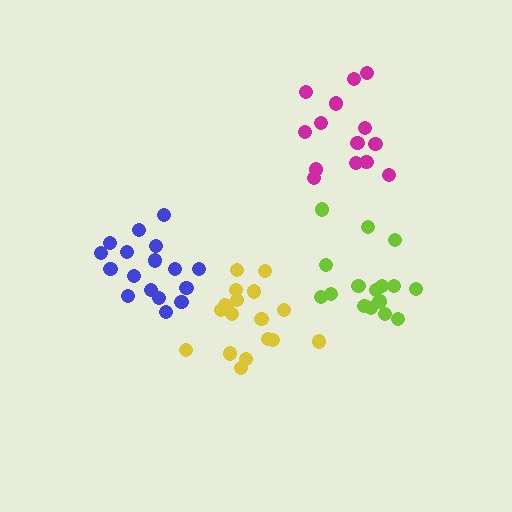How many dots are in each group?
Group 1: 16 dots, Group 2: 14 dots, Group 3: 17 dots, Group 4: 18 dots (65 total).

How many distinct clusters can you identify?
There are 4 distinct clusters.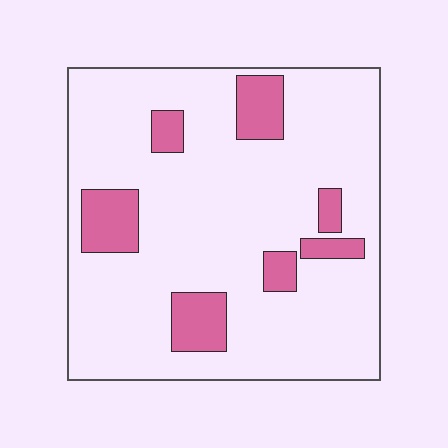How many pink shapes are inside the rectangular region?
7.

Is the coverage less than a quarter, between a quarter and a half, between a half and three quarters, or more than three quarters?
Less than a quarter.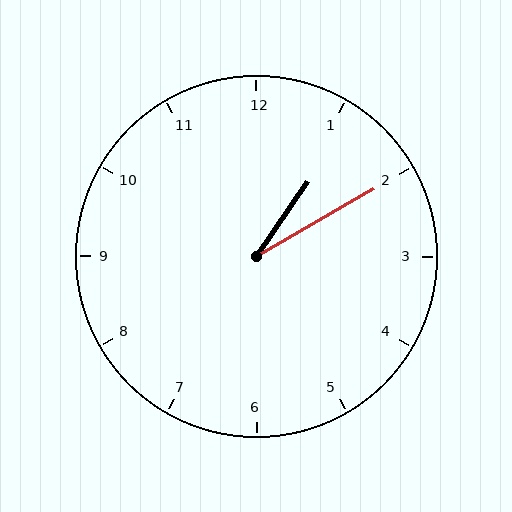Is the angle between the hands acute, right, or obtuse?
It is acute.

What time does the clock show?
1:10.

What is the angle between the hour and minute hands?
Approximately 25 degrees.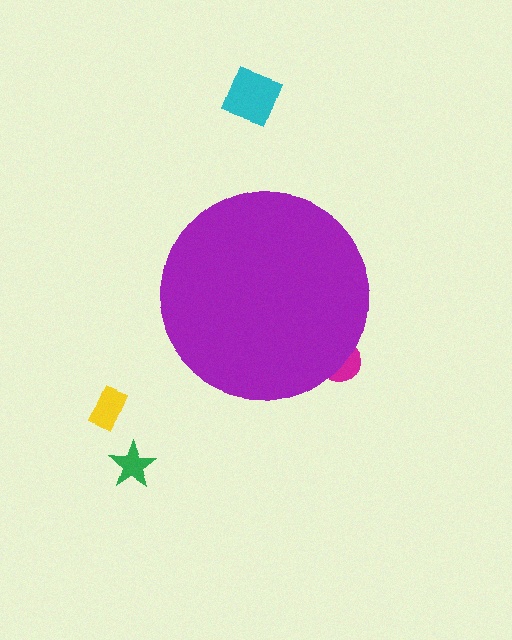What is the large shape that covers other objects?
A purple circle.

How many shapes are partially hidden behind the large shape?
1 shape is partially hidden.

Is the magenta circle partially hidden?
Yes, the magenta circle is partially hidden behind the purple circle.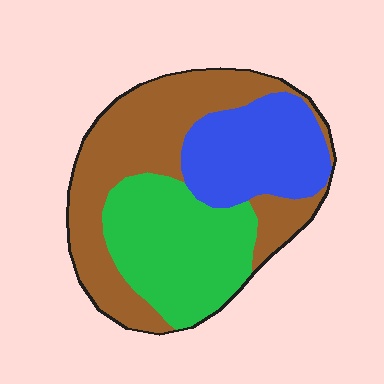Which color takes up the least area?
Blue, at roughly 25%.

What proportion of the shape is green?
Green covers around 30% of the shape.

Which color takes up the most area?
Brown, at roughly 45%.